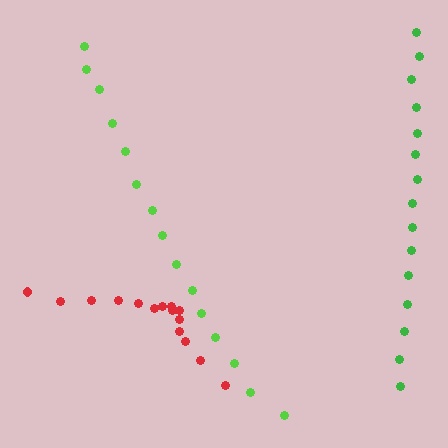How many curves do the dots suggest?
There are 3 distinct paths.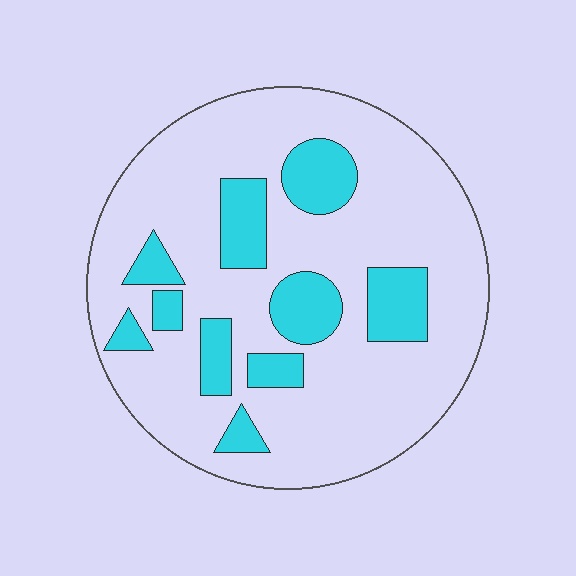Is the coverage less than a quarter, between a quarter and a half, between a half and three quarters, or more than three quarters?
Less than a quarter.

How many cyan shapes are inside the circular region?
10.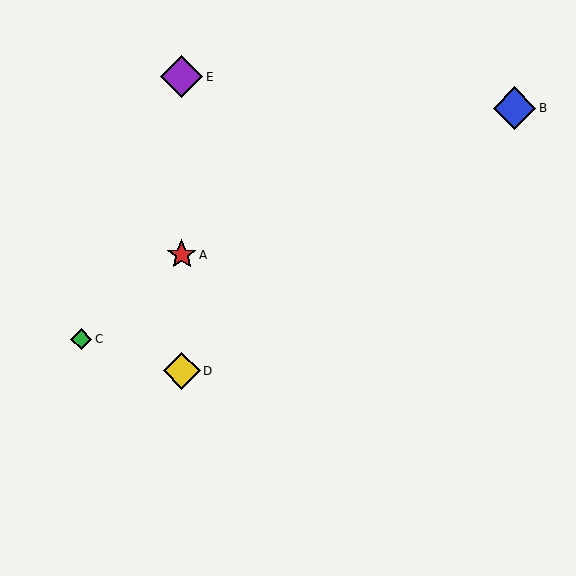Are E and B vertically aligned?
No, E is at x≈182 and B is at x≈515.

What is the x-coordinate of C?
Object C is at x≈81.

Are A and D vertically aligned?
Yes, both are at x≈182.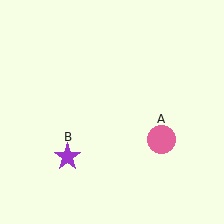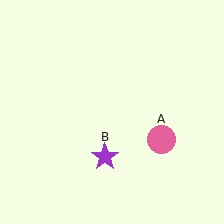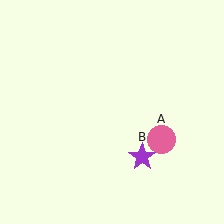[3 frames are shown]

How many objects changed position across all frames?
1 object changed position: purple star (object B).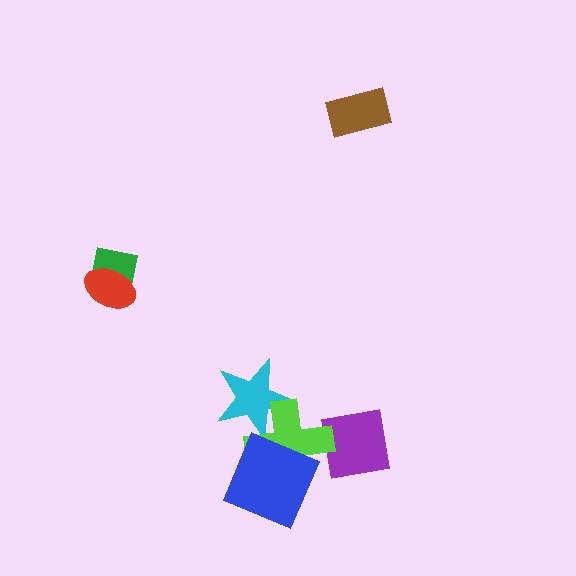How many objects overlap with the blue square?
1 object overlaps with the blue square.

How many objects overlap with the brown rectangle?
0 objects overlap with the brown rectangle.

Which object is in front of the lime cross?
The blue square is in front of the lime cross.